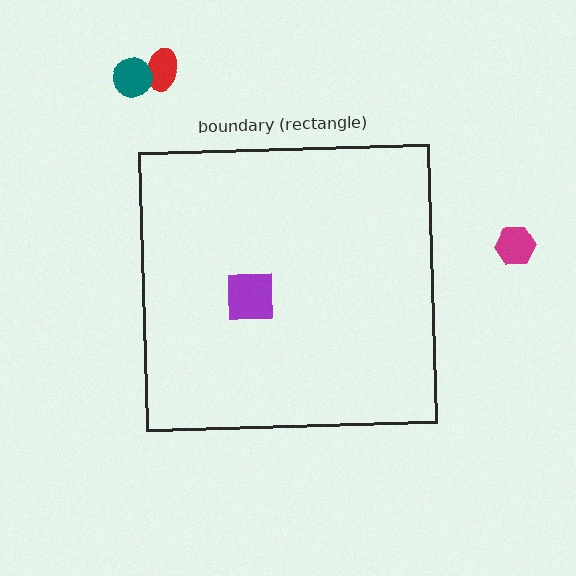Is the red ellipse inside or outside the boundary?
Outside.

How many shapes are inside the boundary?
1 inside, 3 outside.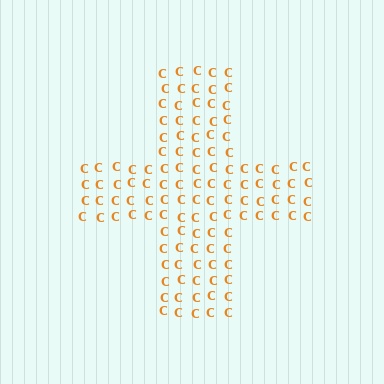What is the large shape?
The large shape is a cross.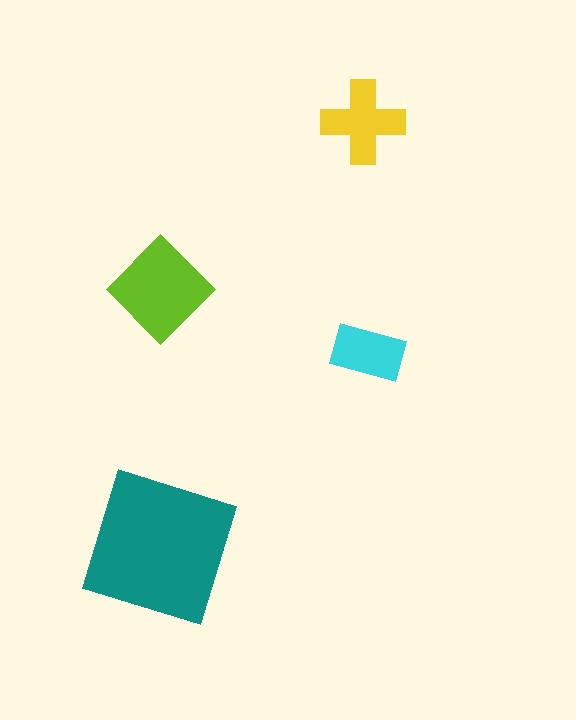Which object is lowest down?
The teal square is bottommost.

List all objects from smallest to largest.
The cyan rectangle, the yellow cross, the lime diamond, the teal square.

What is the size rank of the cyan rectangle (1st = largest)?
4th.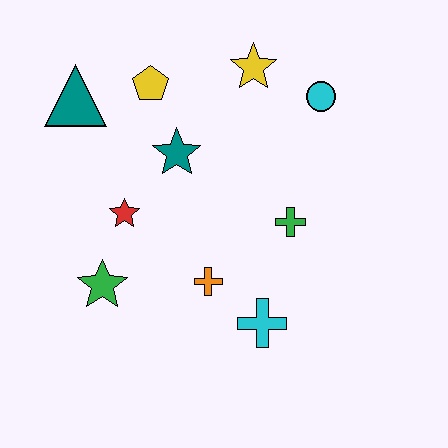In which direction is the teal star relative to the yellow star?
The teal star is below the yellow star.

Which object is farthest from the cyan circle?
The green star is farthest from the cyan circle.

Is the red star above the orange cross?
Yes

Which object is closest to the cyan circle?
The yellow star is closest to the cyan circle.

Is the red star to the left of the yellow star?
Yes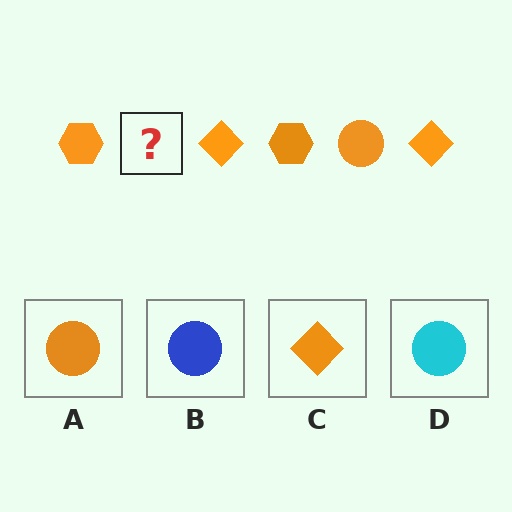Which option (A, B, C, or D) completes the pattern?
A.